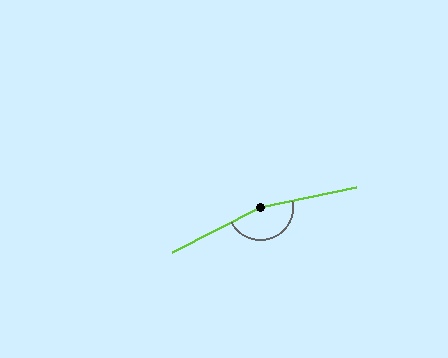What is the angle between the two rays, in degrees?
Approximately 165 degrees.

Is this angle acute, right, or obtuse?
It is obtuse.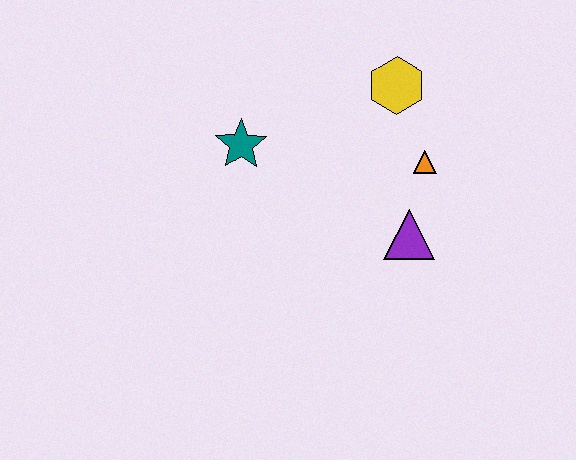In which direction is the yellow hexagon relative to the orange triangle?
The yellow hexagon is above the orange triangle.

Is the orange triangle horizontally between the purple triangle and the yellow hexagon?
No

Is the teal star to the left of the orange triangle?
Yes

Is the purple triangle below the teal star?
Yes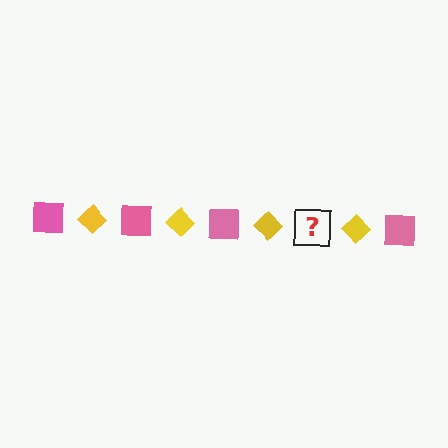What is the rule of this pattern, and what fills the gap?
The rule is that the pattern alternates between pink square and yellow diamond. The gap should be filled with a pink square.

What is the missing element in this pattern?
The missing element is a pink square.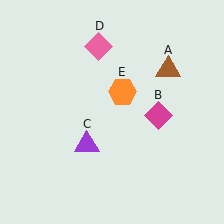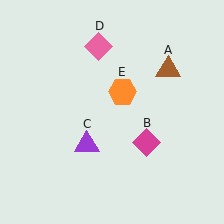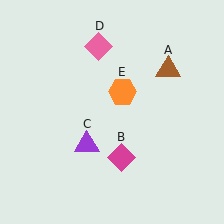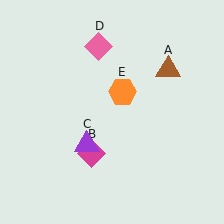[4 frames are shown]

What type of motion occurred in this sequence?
The magenta diamond (object B) rotated clockwise around the center of the scene.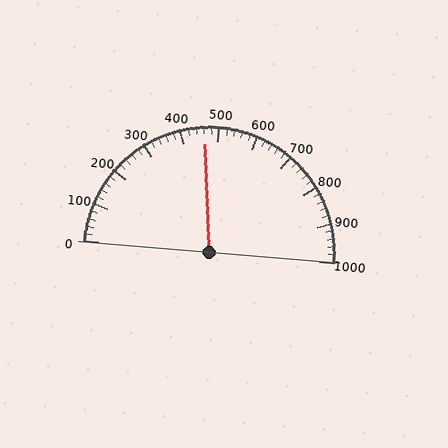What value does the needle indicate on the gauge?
The needle indicates approximately 460.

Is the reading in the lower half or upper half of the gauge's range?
The reading is in the lower half of the range (0 to 1000).